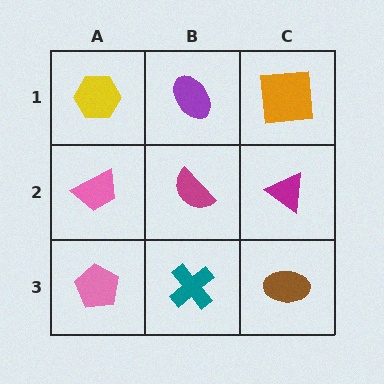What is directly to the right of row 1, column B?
An orange square.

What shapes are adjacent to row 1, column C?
A magenta triangle (row 2, column C), a purple ellipse (row 1, column B).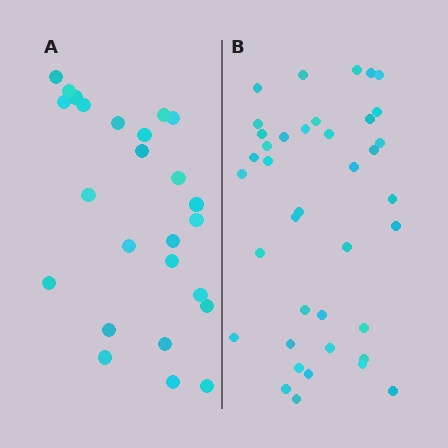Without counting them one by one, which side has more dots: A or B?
Region B (the right region) has more dots.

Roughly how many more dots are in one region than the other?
Region B has approximately 15 more dots than region A.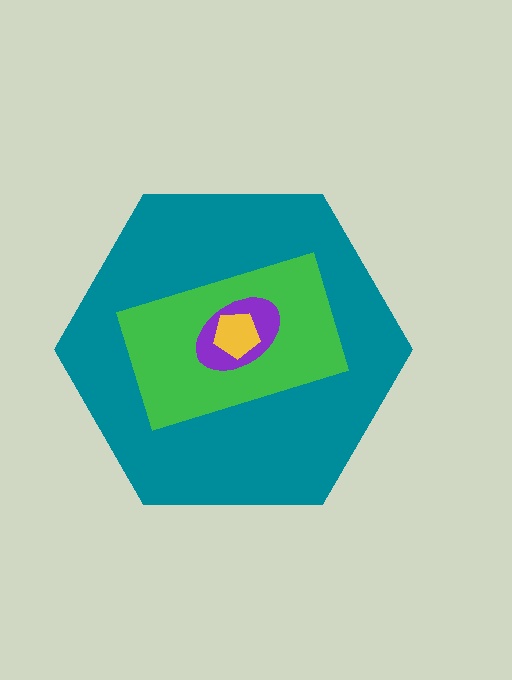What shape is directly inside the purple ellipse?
The yellow pentagon.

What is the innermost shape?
The yellow pentagon.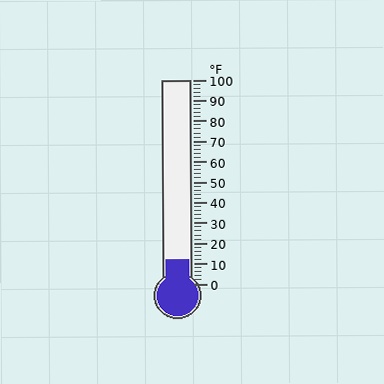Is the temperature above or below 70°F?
The temperature is below 70°F.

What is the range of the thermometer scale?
The thermometer scale ranges from 0°F to 100°F.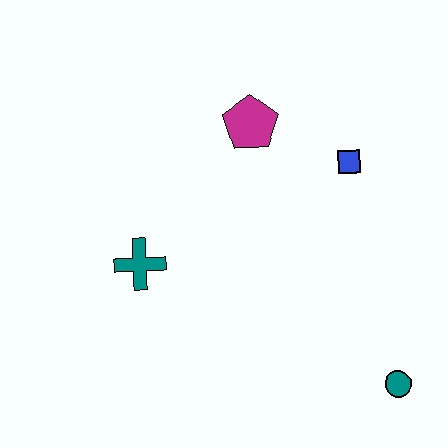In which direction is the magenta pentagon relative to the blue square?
The magenta pentagon is to the left of the blue square.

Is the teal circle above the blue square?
No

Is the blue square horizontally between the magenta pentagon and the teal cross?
No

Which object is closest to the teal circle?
The blue square is closest to the teal circle.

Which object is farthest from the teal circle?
The magenta pentagon is farthest from the teal circle.